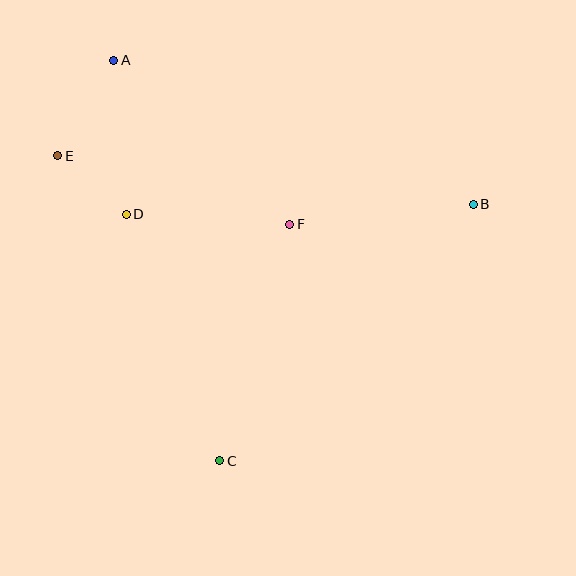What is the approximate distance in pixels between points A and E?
The distance between A and E is approximately 111 pixels.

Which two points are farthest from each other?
Points B and E are farthest from each other.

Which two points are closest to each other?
Points D and E are closest to each other.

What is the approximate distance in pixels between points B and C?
The distance between B and C is approximately 361 pixels.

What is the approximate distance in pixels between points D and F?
The distance between D and F is approximately 164 pixels.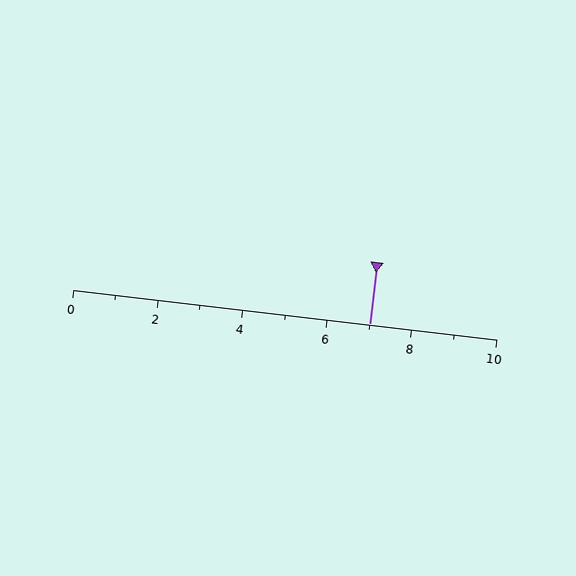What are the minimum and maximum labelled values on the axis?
The axis runs from 0 to 10.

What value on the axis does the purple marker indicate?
The marker indicates approximately 7.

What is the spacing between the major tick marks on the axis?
The major ticks are spaced 2 apart.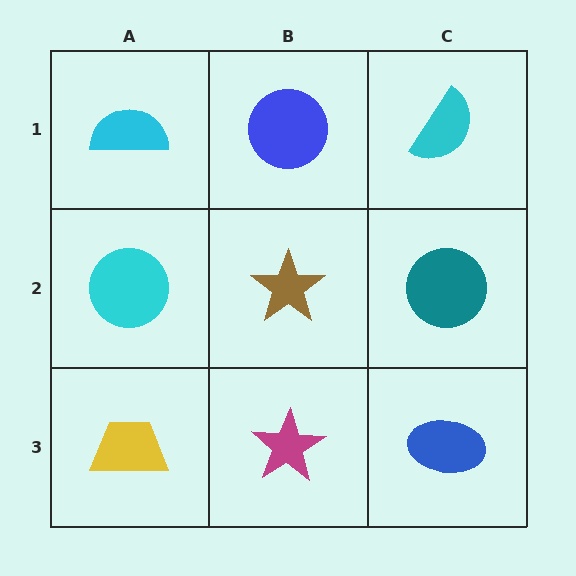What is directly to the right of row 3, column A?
A magenta star.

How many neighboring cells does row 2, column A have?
3.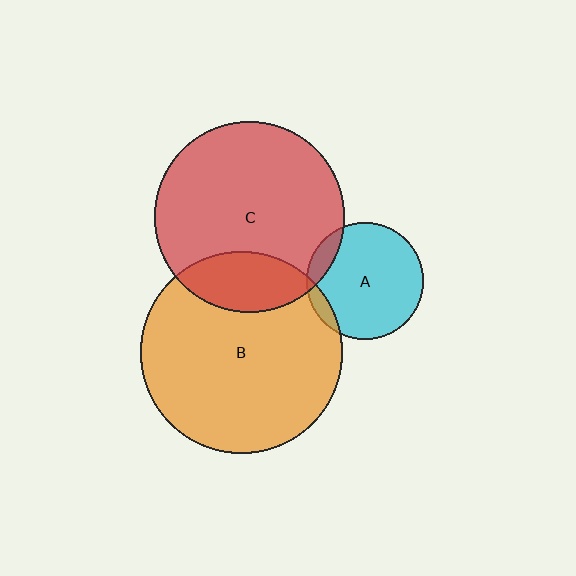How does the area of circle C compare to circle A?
Approximately 2.6 times.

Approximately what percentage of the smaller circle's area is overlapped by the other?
Approximately 5%.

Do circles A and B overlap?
Yes.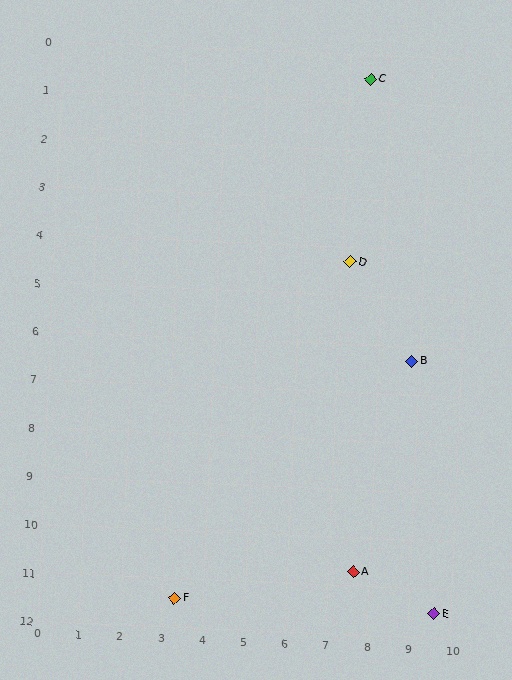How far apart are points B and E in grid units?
Points B and E are about 5.3 grid units apart.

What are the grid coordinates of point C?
Point C is at approximately (7.5, 0.5).